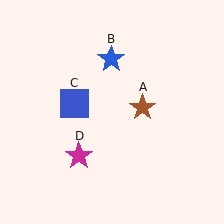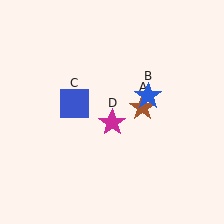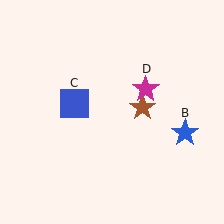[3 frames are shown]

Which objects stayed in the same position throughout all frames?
Brown star (object A) and blue square (object C) remained stationary.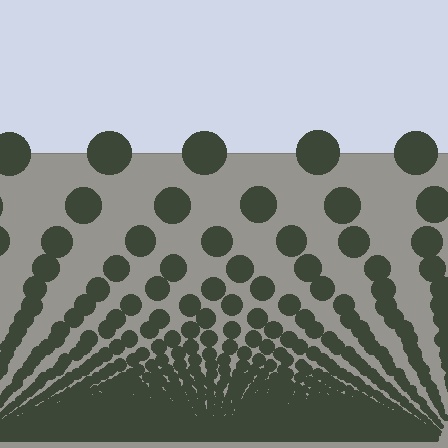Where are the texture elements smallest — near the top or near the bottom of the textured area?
Near the bottom.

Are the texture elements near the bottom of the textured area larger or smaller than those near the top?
Smaller. The gradient is inverted — elements near the bottom are smaller and denser.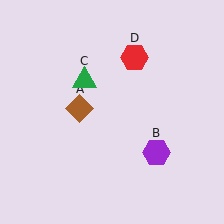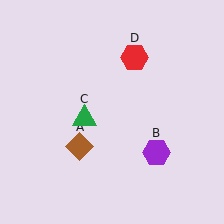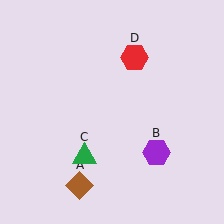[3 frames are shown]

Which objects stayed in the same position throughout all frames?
Purple hexagon (object B) and red hexagon (object D) remained stationary.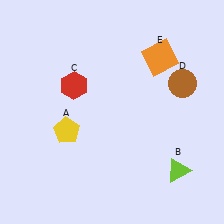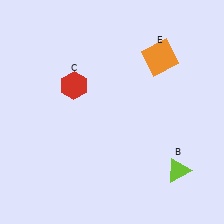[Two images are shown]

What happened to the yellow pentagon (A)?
The yellow pentagon (A) was removed in Image 2. It was in the bottom-left area of Image 1.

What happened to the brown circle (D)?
The brown circle (D) was removed in Image 2. It was in the top-right area of Image 1.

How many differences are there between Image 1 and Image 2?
There are 2 differences between the two images.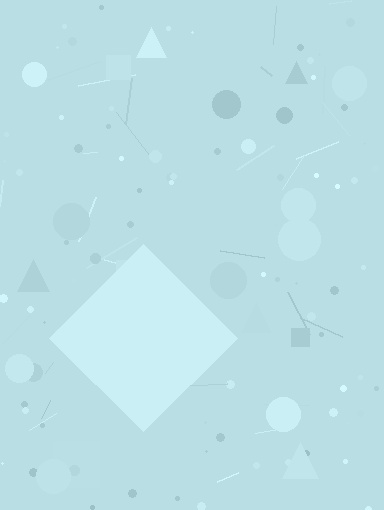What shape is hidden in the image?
A diamond is hidden in the image.